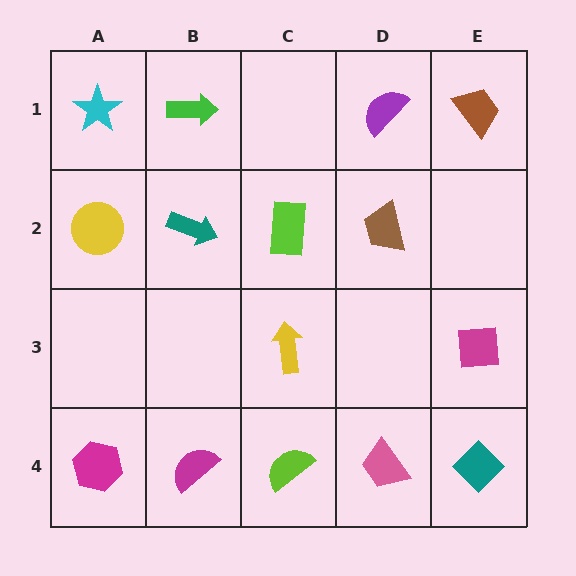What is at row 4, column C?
A lime semicircle.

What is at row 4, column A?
A magenta hexagon.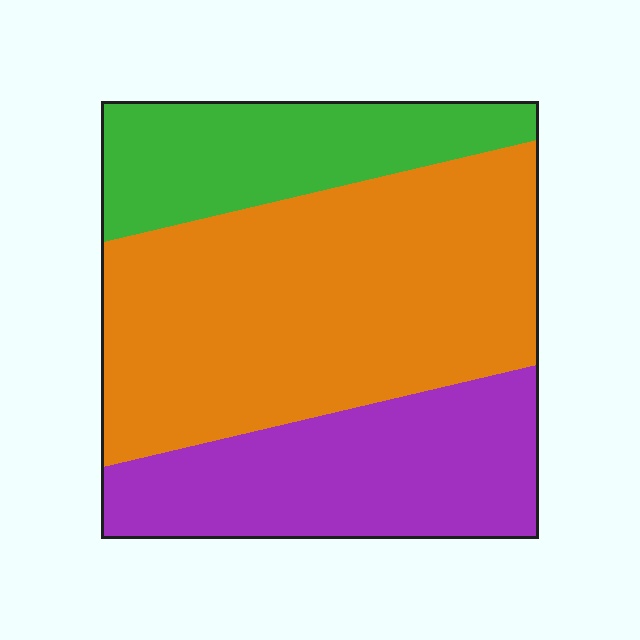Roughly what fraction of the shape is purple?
Purple covers around 30% of the shape.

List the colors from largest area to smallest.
From largest to smallest: orange, purple, green.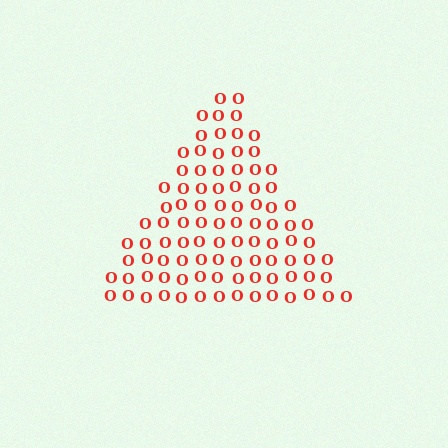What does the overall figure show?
The overall figure shows a triangle.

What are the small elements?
The small elements are letter O's.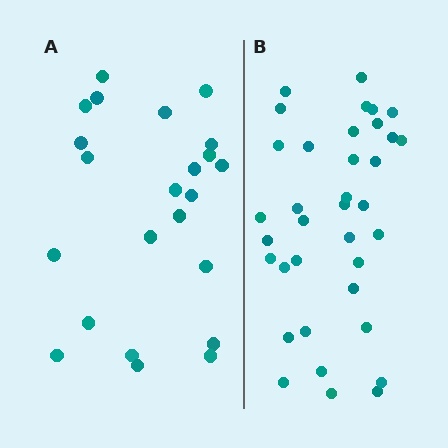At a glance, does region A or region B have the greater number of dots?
Region B (the right region) has more dots.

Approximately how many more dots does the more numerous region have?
Region B has approximately 15 more dots than region A.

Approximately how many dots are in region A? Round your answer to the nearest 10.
About 20 dots. (The exact count is 23, which rounds to 20.)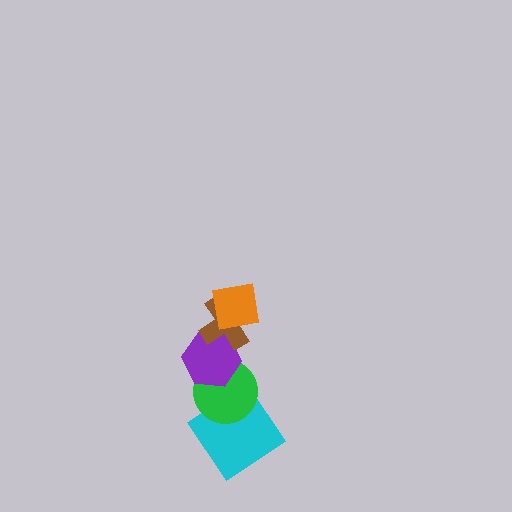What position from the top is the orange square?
The orange square is 1st from the top.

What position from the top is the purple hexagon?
The purple hexagon is 3rd from the top.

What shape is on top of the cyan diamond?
The green circle is on top of the cyan diamond.